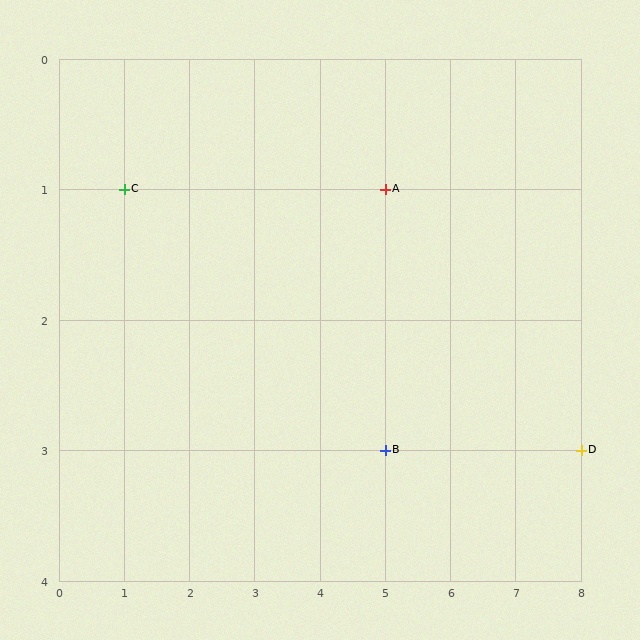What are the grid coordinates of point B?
Point B is at grid coordinates (5, 3).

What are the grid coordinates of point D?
Point D is at grid coordinates (8, 3).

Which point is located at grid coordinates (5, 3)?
Point B is at (5, 3).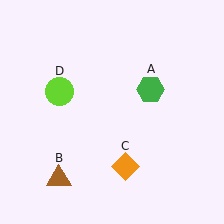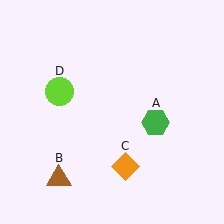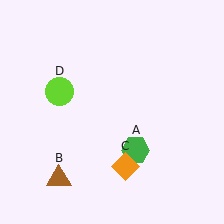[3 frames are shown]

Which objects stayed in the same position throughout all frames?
Brown triangle (object B) and orange diamond (object C) and lime circle (object D) remained stationary.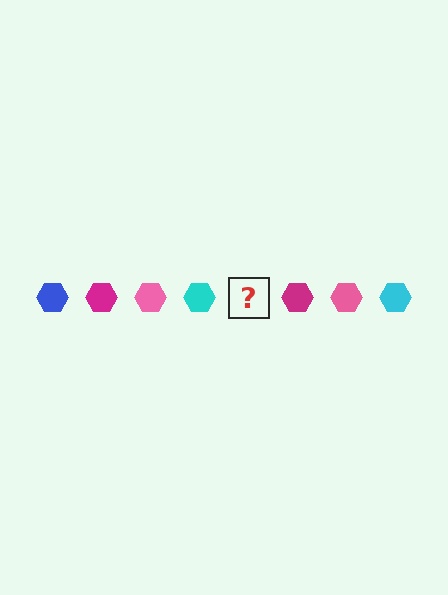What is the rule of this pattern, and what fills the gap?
The rule is that the pattern cycles through blue, magenta, pink, cyan hexagons. The gap should be filled with a blue hexagon.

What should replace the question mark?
The question mark should be replaced with a blue hexagon.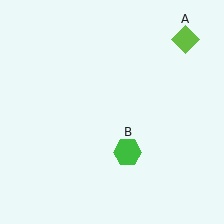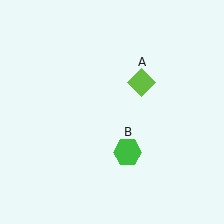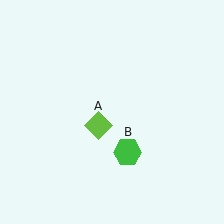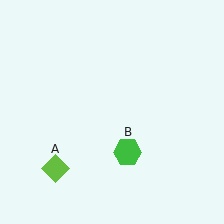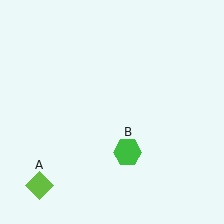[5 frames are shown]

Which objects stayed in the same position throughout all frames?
Green hexagon (object B) remained stationary.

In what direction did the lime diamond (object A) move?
The lime diamond (object A) moved down and to the left.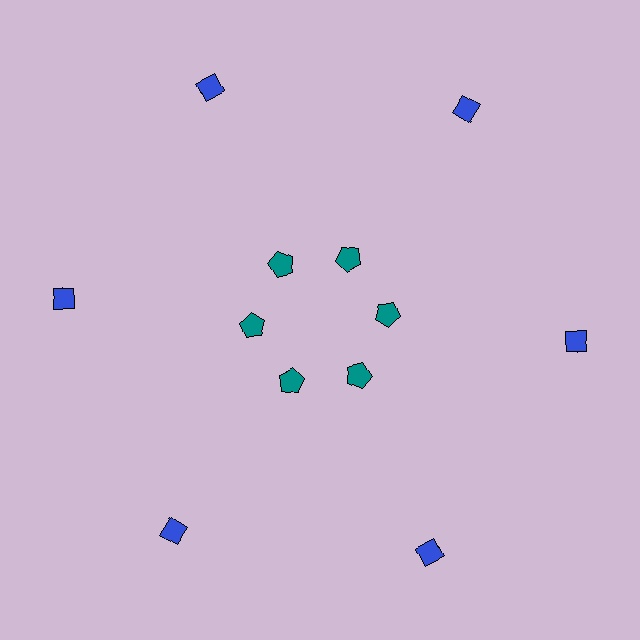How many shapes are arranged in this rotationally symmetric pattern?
There are 12 shapes, arranged in 6 groups of 2.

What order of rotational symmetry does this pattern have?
This pattern has 6-fold rotational symmetry.